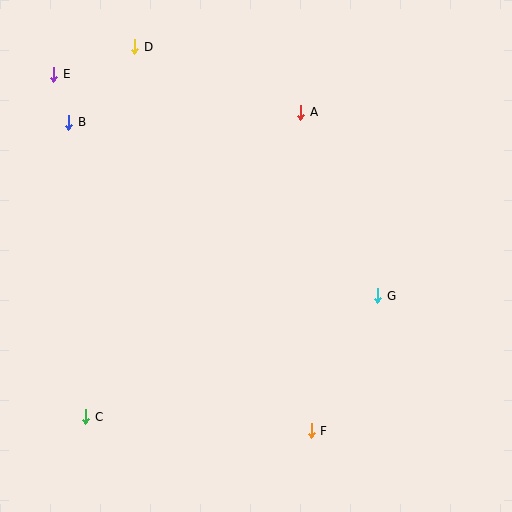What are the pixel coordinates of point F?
Point F is at (311, 431).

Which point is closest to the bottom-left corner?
Point C is closest to the bottom-left corner.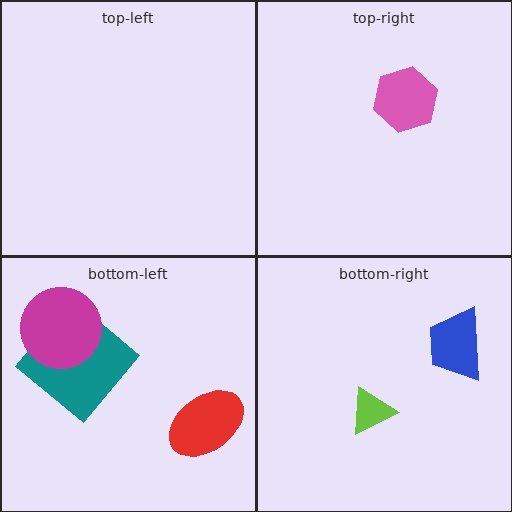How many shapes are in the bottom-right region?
2.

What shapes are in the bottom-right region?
The lime triangle, the blue trapezoid.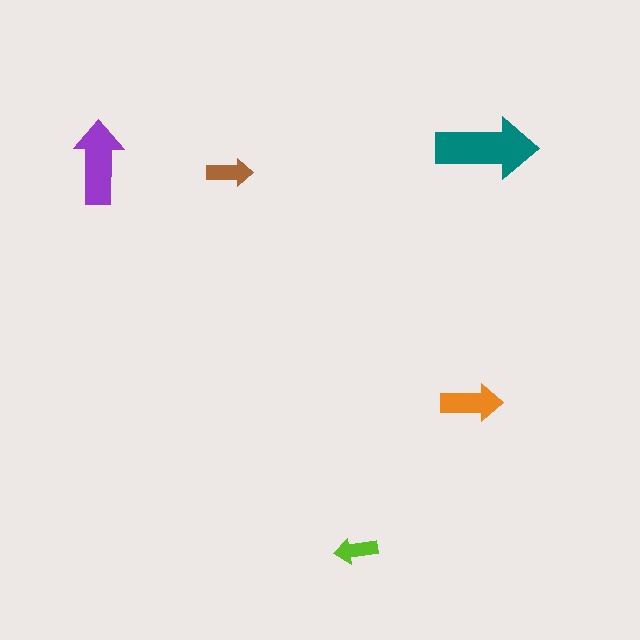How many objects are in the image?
There are 5 objects in the image.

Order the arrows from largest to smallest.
the teal one, the purple one, the orange one, the brown one, the lime one.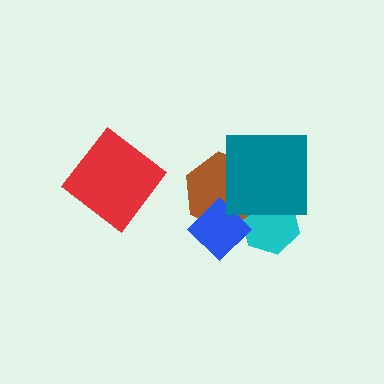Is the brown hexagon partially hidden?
Yes, it is partially covered by another shape.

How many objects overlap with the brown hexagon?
3 objects overlap with the brown hexagon.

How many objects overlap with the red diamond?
0 objects overlap with the red diamond.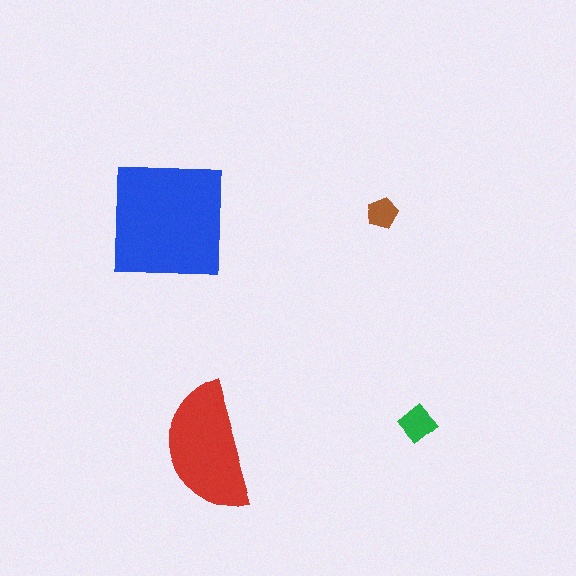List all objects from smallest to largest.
The brown pentagon, the green diamond, the red semicircle, the blue square.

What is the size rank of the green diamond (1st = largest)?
3rd.